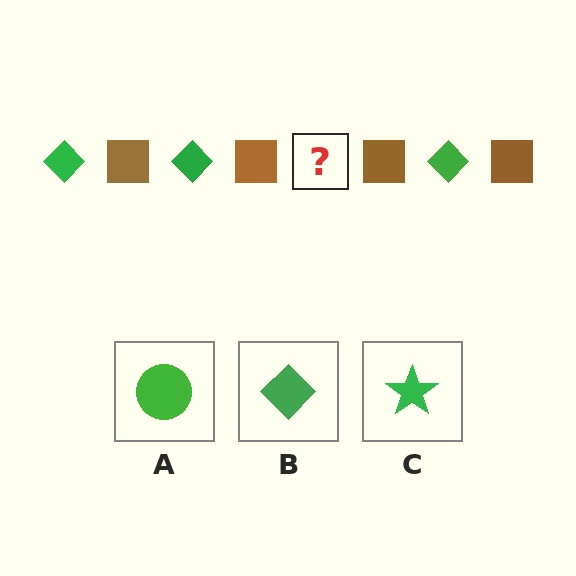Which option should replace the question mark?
Option B.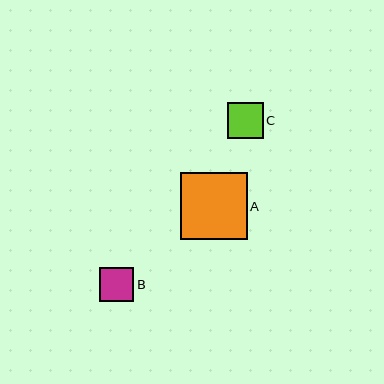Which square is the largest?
Square A is the largest with a size of approximately 67 pixels.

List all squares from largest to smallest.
From largest to smallest: A, C, B.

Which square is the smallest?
Square B is the smallest with a size of approximately 34 pixels.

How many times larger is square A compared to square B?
Square A is approximately 2.0 times the size of square B.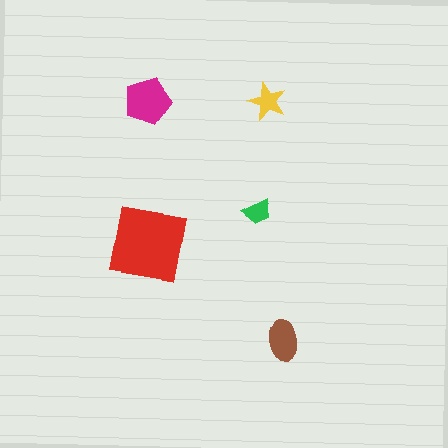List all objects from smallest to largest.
The green trapezoid, the yellow star, the brown ellipse, the magenta pentagon, the red square.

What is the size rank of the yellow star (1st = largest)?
4th.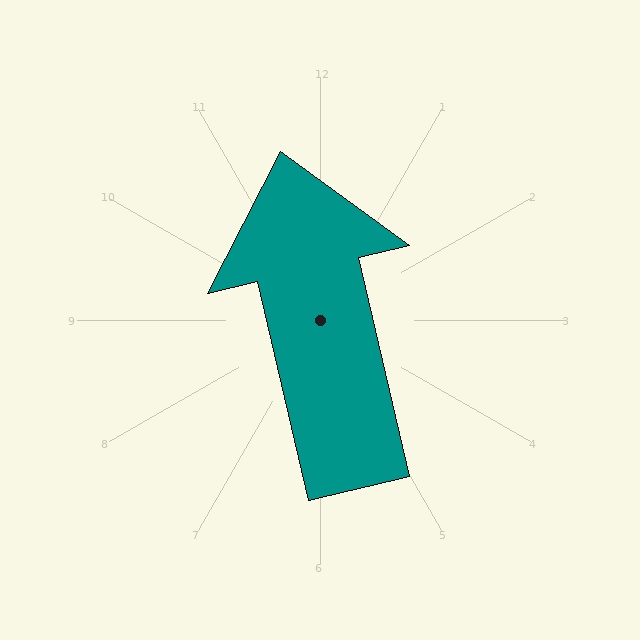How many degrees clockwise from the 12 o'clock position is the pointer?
Approximately 347 degrees.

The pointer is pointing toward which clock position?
Roughly 12 o'clock.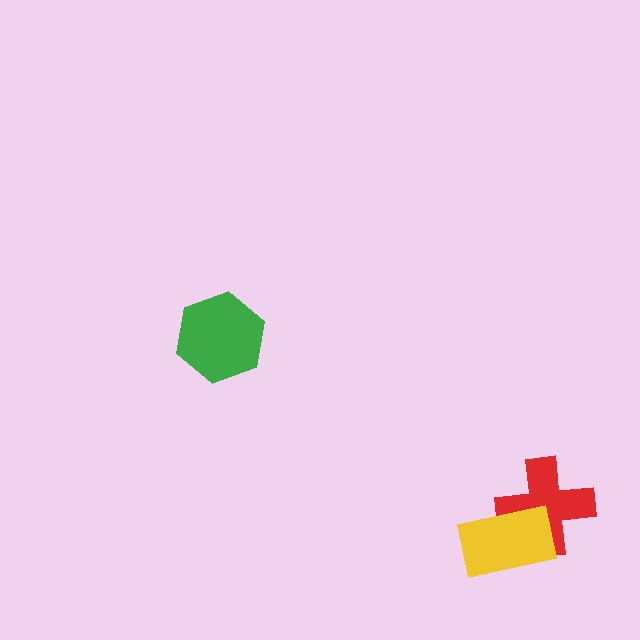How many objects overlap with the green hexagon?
0 objects overlap with the green hexagon.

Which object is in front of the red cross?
The yellow rectangle is in front of the red cross.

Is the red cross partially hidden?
Yes, it is partially covered by another shape.